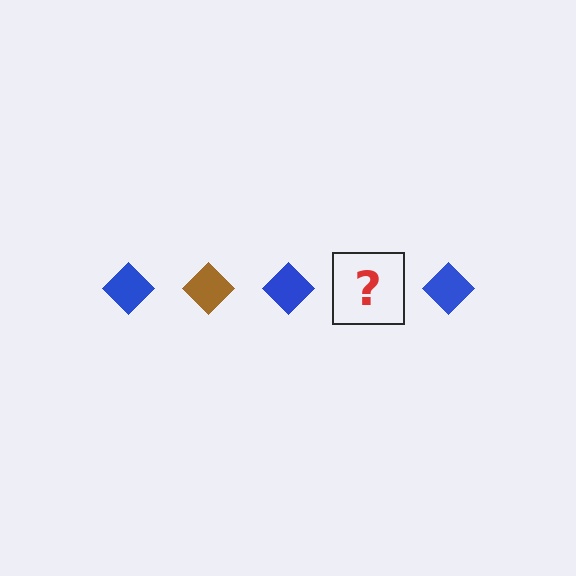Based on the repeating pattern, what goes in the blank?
The blank should be a brown diamond.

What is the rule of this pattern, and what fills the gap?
The rule is that the pattern cycles through blue, brown diamonds. The gap should be filled with a brown diamond.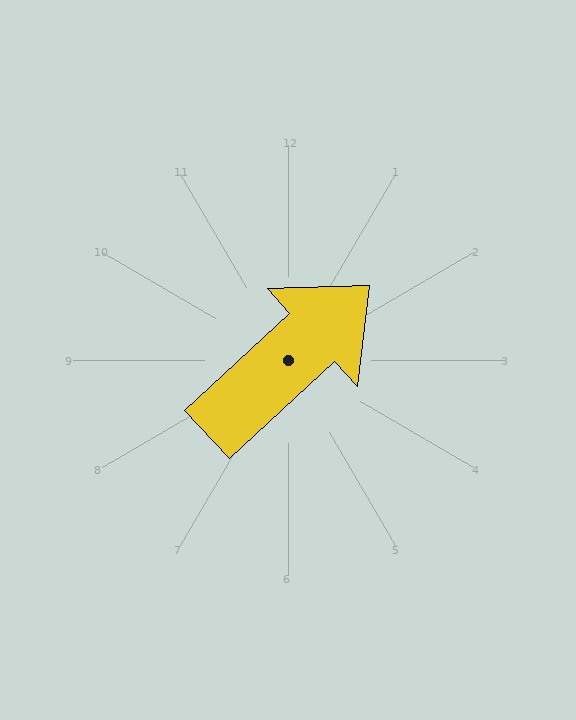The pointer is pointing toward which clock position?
Roughly 2 o'clock.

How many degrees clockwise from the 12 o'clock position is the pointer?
Approximately 47 degrees.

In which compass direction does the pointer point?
Northeast.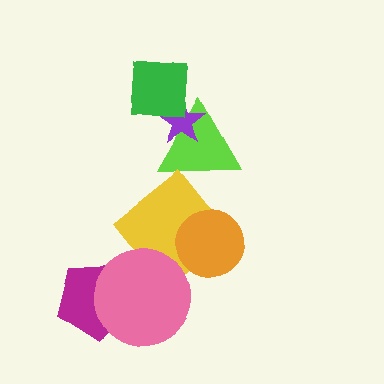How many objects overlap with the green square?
2 objects overlap with the green square.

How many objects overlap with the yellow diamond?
2 objects overlap with the yellow diamond.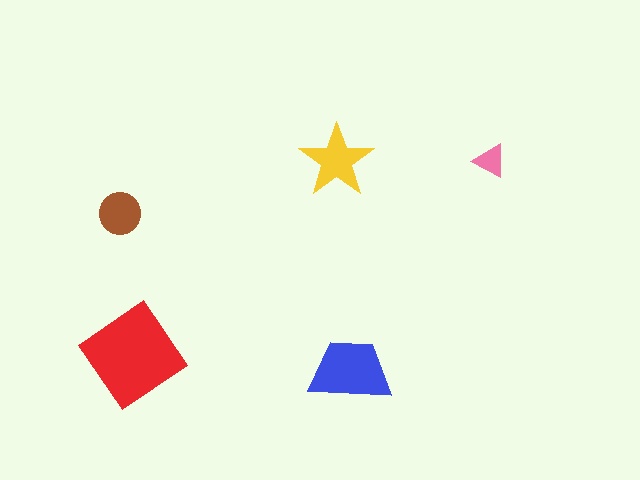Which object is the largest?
The red diamond.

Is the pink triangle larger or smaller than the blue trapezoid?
Smaller.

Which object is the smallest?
The pink triangle.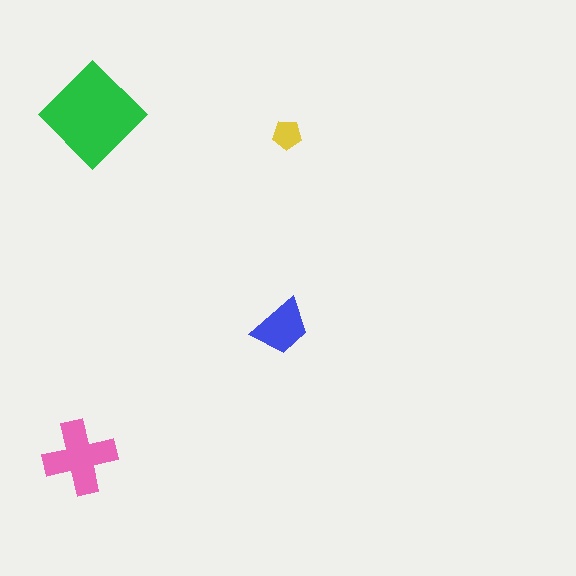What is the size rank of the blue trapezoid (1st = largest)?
3rd.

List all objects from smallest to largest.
The yellow pentagon, the blue trapezoid, the pink cross, the green diamond.